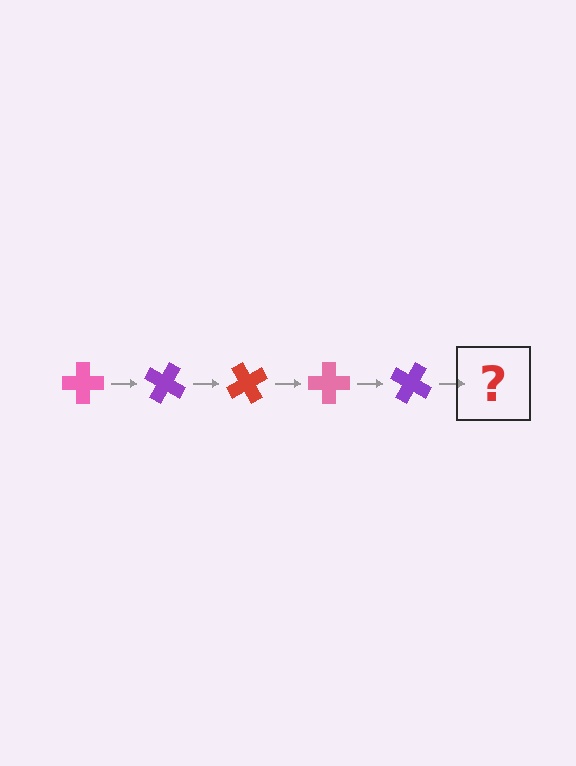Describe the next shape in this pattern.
It should be a red cross, rotated 150 degrees from the start.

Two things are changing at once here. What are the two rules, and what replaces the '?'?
The two rules are that it rotates 30 degrees each step and the color cycles through pink, purple, and red. The '?' should be a red cross, rotated 150 degrees from the start.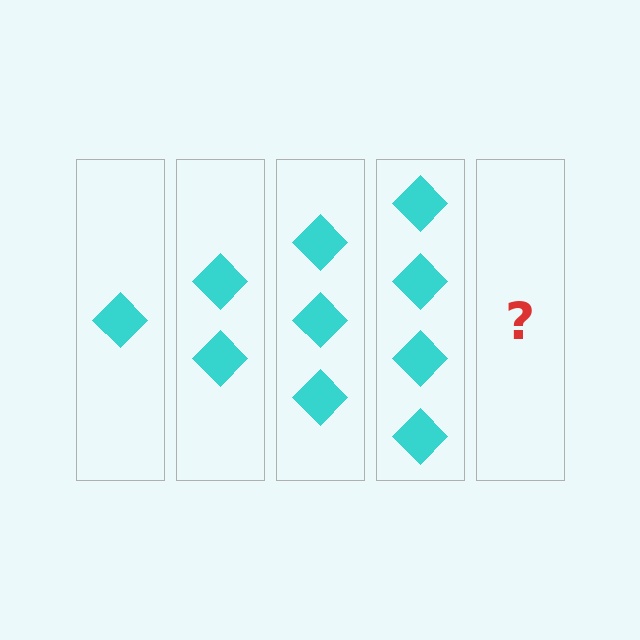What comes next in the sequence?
The next element should be 5 diamonds.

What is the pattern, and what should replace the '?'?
The pattern is that each step adds one more diamond. The '?' should be 5 diamonds.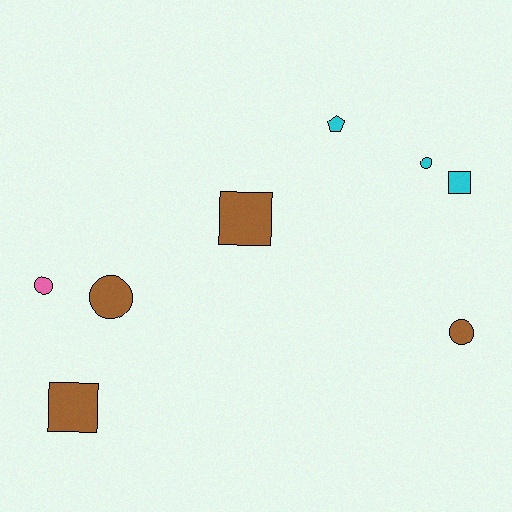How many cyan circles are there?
There is 1 cyan circle.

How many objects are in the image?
There are 8 objects.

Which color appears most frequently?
Brown, with 4 objects.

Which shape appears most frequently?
Circle, with 4 objects.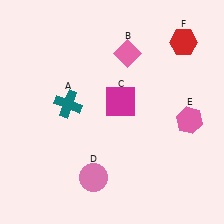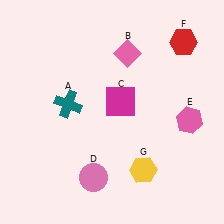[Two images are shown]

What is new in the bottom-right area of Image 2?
A yellow hexagon (G) was added in the bottom-right area of Image 2.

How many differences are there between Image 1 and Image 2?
There is 1 difference between the two images.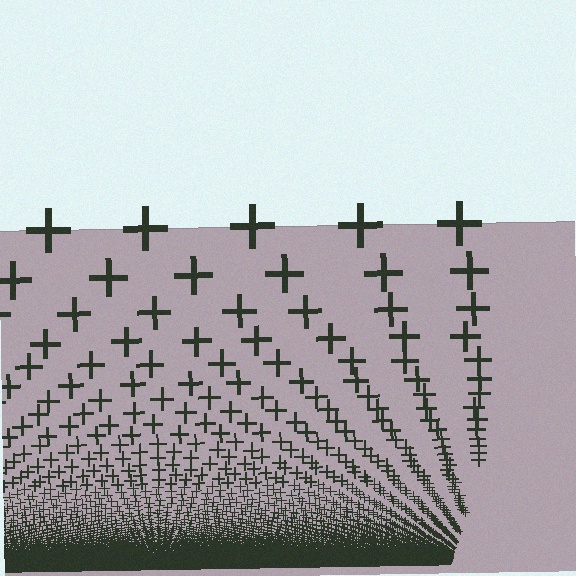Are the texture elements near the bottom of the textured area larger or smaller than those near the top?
Smaller. The gradient is inverted — elements near the bottom are smaller and denser.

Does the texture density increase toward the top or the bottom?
Density increases toward the bottom.